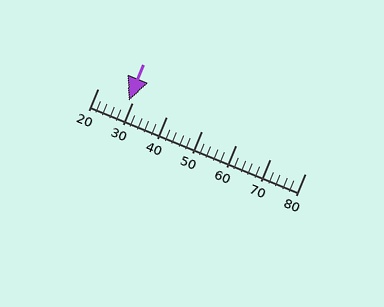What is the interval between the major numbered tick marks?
The major tick marks are spaced 10 units apart.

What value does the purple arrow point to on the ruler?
The purple arrow points to approximately 29.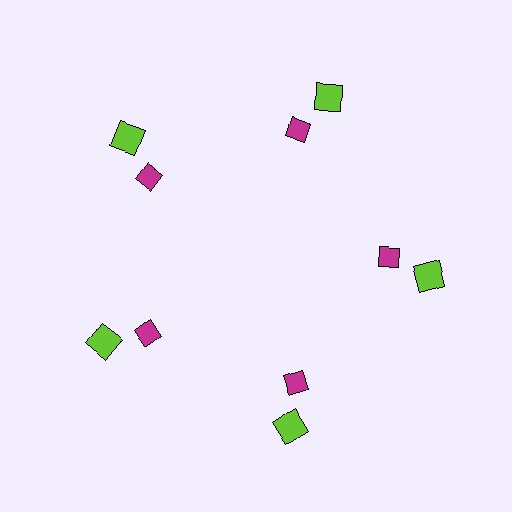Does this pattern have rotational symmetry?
Yes, this pattern has 5-fold rotational symmetry. It looks the same after rotating 72 degrees around the center.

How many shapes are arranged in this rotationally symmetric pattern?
There are 10 shapes, arranged in 5 groups of 2.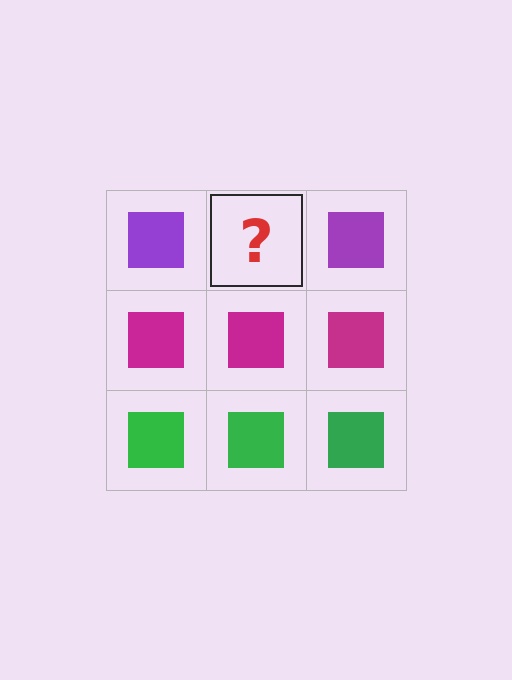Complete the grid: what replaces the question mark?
The question mark should be replaced with a purple square.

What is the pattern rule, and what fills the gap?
The rule is that each row has a consistent color. The gap should be filled with a purple square.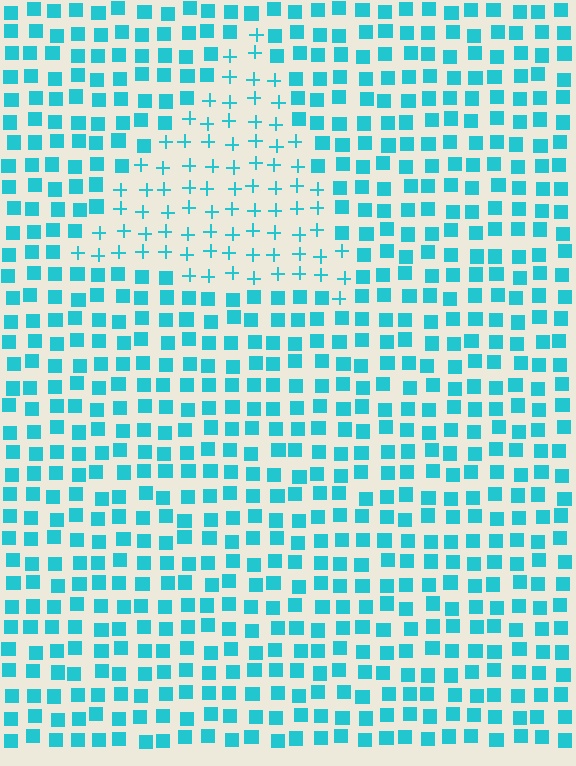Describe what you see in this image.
The image is filled with small cyan elements arranged in a uniform grid. A triangle-shaped region contains plus signs, while the surrounding area contains squares. The boundary is defined purely by the change in element shape.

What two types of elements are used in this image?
The image uses plus signs inside the triangle region and squares outside it.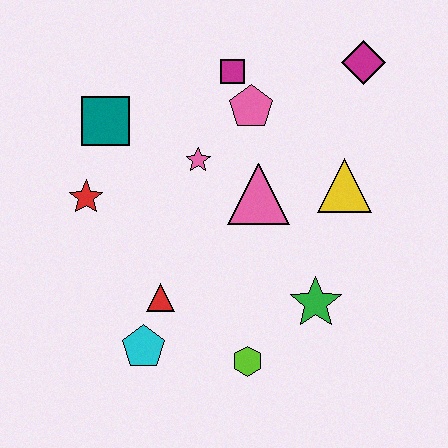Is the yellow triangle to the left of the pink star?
No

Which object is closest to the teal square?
The red star is closest to the teal square.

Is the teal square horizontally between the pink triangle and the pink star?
No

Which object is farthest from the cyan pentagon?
The magenta diamond is farthest from the cyan pentagon.